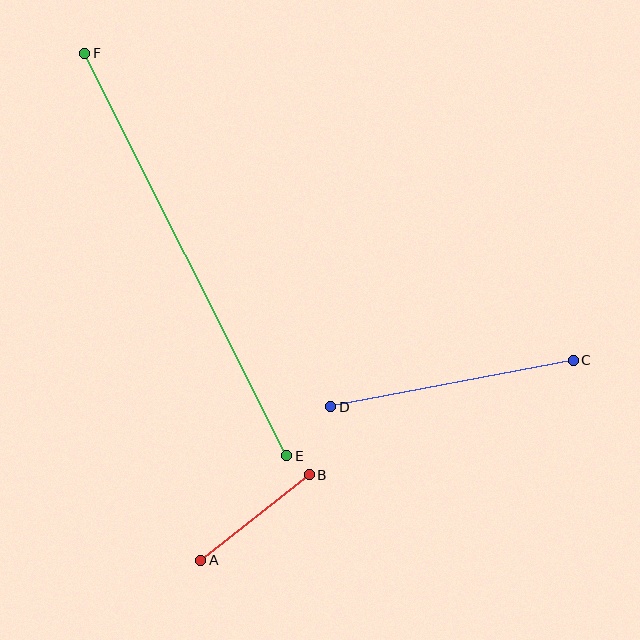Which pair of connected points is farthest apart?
Points E and F are farthest apart.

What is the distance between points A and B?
The distance is approximately 138 pixels.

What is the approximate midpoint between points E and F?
The midpoint is at approximately (186, 255) pixels.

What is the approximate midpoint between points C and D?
The midpoint is at approximately (452, 383) pixels.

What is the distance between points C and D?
The distance is approximately 247 pixels.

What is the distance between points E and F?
The distance is approximately 450 pixels.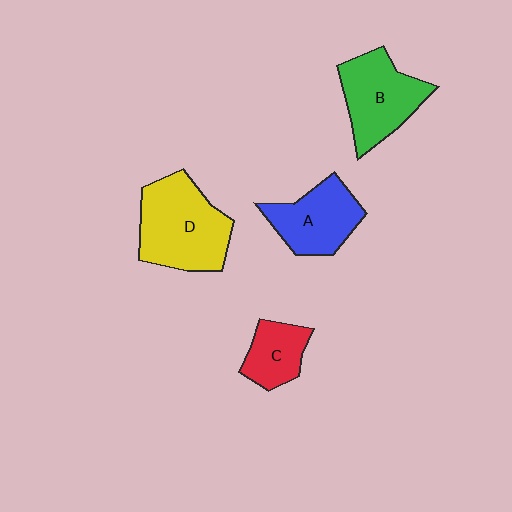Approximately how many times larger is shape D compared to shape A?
Approximately 1.4 times.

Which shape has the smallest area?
Shape C (red).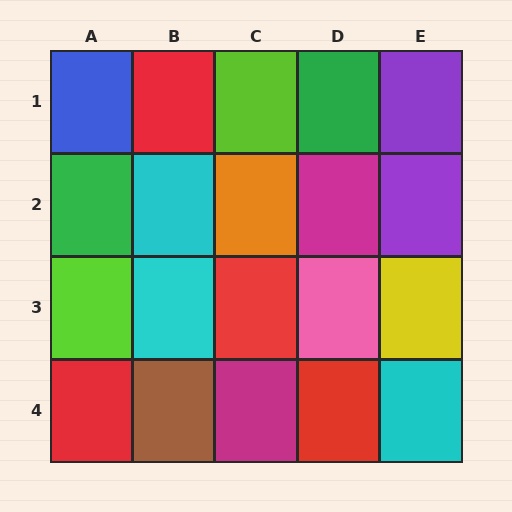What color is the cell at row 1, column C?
Lime.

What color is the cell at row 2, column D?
Magenta.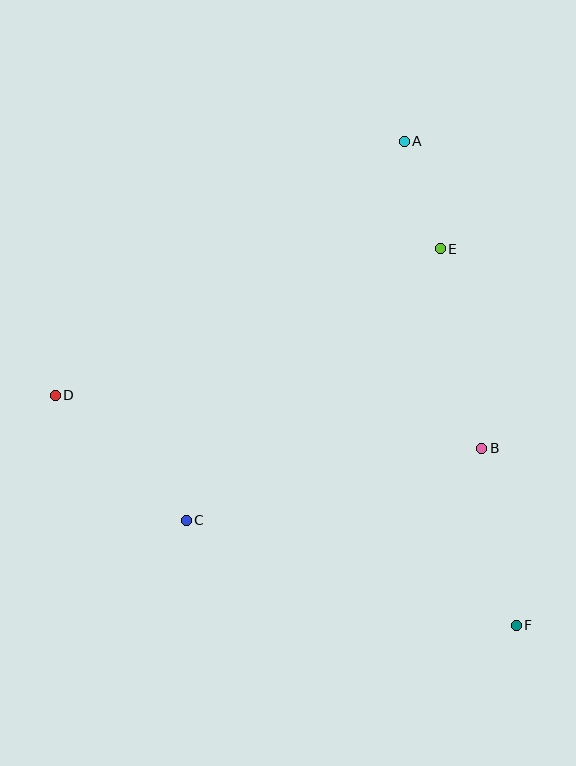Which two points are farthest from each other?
Points D and F are farthest from each other.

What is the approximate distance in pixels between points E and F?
The distance between E and F is approximately 384 pixels.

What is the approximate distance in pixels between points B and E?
The distance between B and E is approximately 204 pixels.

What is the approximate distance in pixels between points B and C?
The distance between B and C is approximately 304 pixels.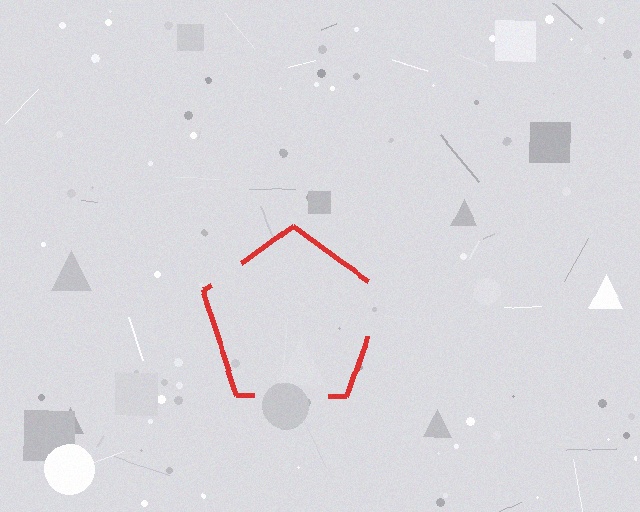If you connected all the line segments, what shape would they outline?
They would outline a pentagon.